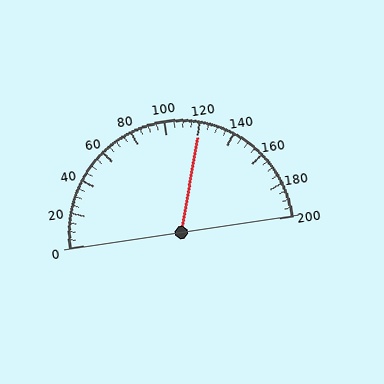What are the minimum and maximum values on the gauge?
The gauge ranges from 0 to 200.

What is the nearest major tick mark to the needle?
The nearest major tick mark is 120.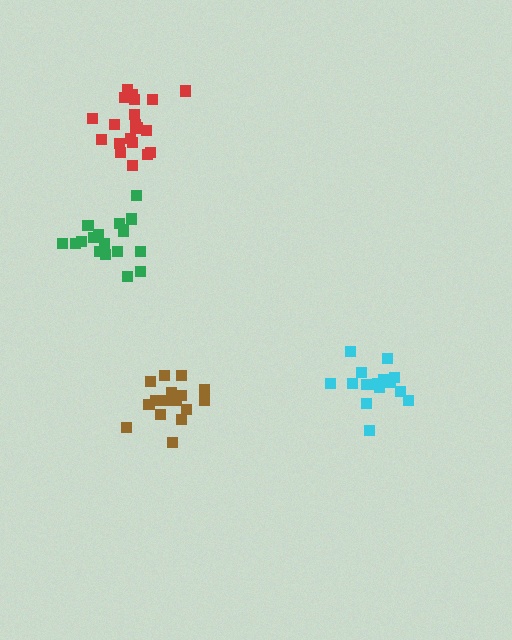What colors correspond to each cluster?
The clusters are colored: green, red, cyan, brown.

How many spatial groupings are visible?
There are 4 spatial groupings.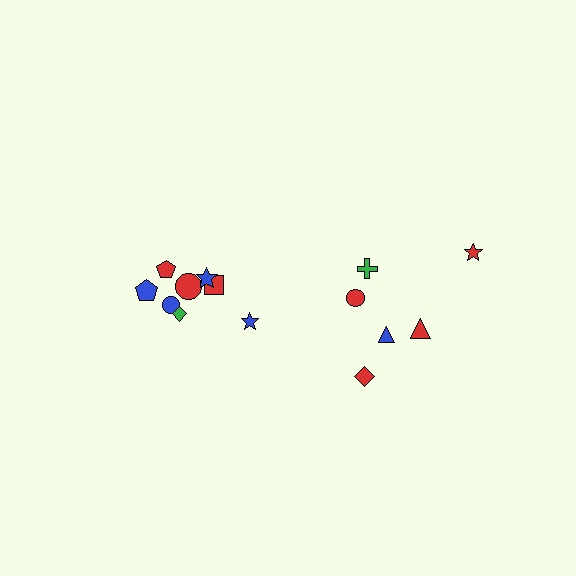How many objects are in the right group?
There are 6 objects.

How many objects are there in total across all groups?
There are 14 objects.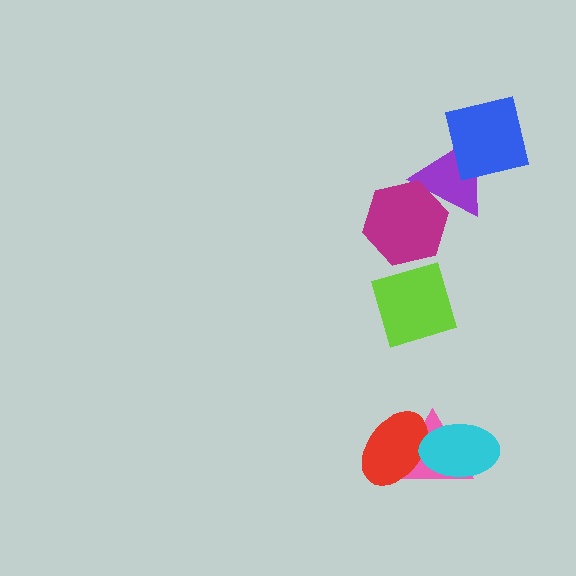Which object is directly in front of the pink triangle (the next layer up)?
The red ellipse is directly in front of the pink triangle.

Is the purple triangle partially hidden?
Yes, it is partially covered by another shape.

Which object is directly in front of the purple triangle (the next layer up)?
The blue square is directly in front of the purple triangle.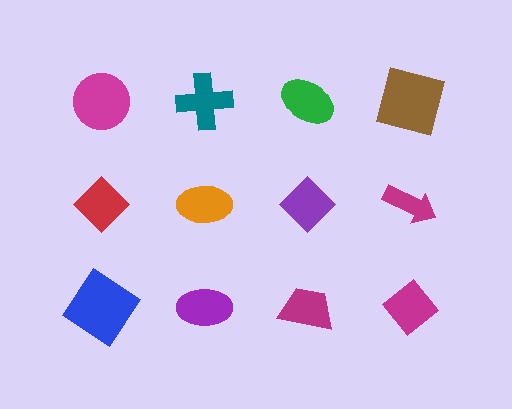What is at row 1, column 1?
A magenta circle.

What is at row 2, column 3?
A purple diamond.